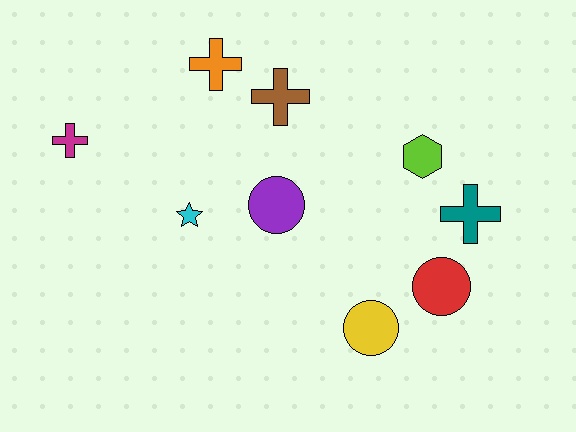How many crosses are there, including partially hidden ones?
There are 4 crosses.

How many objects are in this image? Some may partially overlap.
There are 9 objects.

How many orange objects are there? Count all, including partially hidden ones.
There is 1 orange object.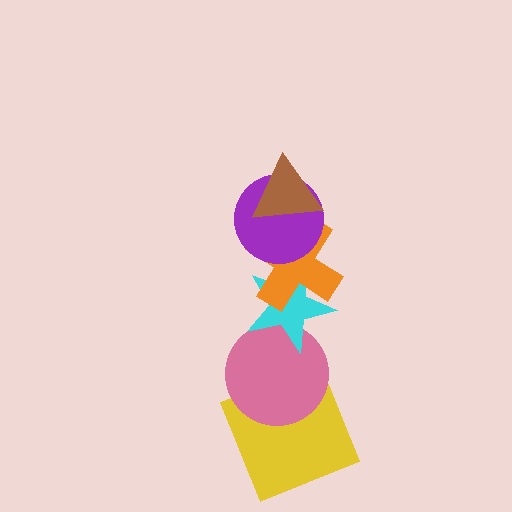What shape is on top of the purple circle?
The brown triangle is on top of the purple circle.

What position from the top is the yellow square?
The yellow square is 6th from the top.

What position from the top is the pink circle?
The pink circle is 5th from the top.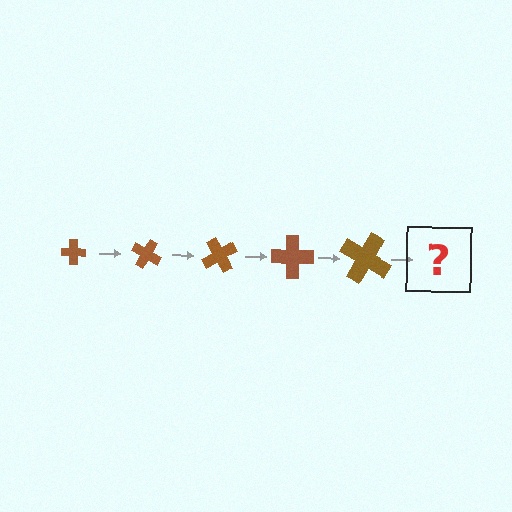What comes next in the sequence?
The next element should be a cross, larger than the previous one and rotated 150 degrees from the start.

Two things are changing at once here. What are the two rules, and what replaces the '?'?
The two rules are that the cross grows larger each step and it rotates 30 degrees each step. The '?' should be a cross, larger than the previous one and rotated 150 degrees from the start.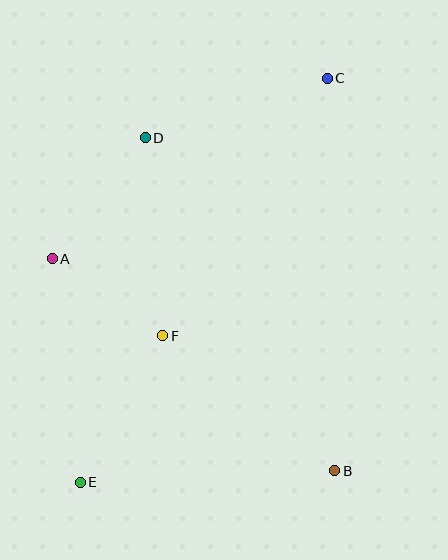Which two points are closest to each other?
Points A and F are closest to each other.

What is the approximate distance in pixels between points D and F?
The distance between D and F is approximately 199 pixels.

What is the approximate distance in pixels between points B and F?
The distance between B and F is approximately 219 pixels.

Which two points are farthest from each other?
Points C and E are farthest from each other.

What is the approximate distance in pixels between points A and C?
The distance between A and C is approximately 329 pixels.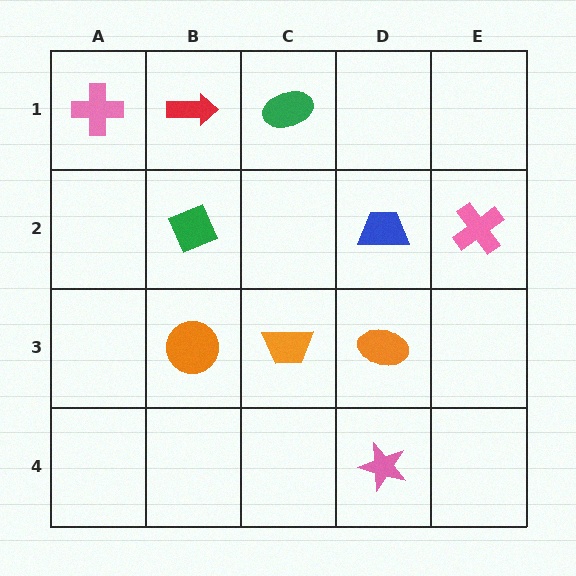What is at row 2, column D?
A blue trapezoid.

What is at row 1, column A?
A pink cross.